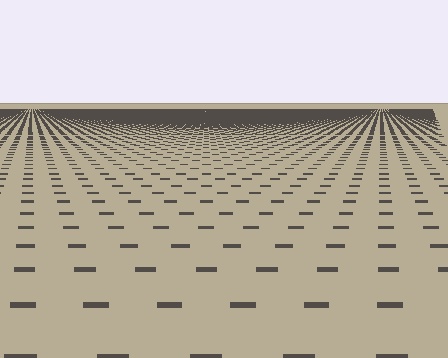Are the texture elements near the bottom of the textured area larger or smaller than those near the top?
Larger. Near the bottom, elements are closer to the viewer and appear at a bigger on-screen size.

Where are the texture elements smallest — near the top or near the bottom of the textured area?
Near the top.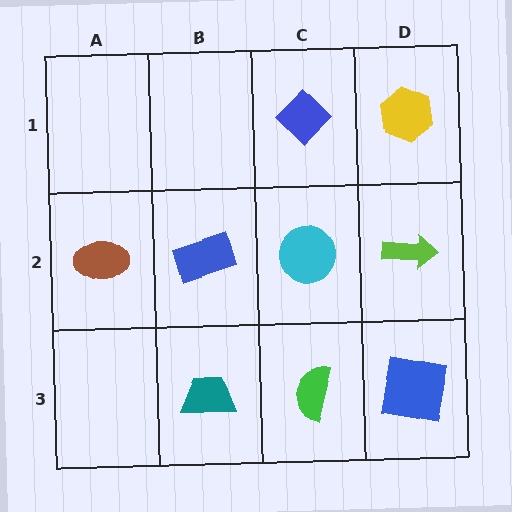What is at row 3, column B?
A teal trapezoid.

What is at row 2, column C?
A cyan circle.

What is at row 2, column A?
A brown ellipse.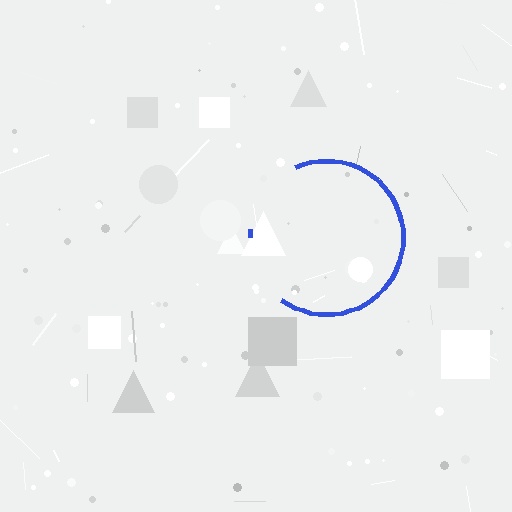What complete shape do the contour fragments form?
The contour fragments form a circle.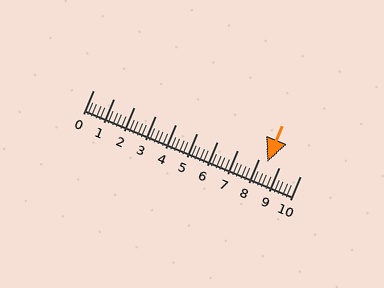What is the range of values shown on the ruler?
The ruler shows values from 0 to 10.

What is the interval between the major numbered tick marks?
The major tick marks are spaced 1 units apart.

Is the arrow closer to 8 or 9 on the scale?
The arrow is closer to 8.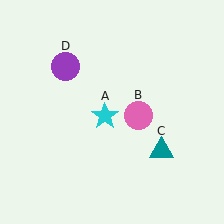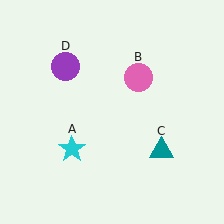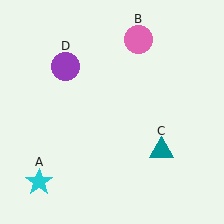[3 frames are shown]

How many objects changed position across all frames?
2 objects changed position: cyan star (object A), pink circle (object B).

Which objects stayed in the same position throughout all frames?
Teal triangle (object C) and purple circle (object D) remained stationary.